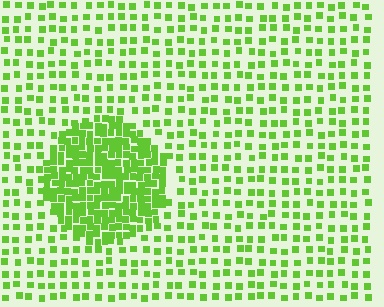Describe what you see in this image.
The image contains small lime elements arranged at two different densities. A circle-shaped region is visible where the elements are more densely packed than the surrounding area.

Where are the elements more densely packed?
The elements are more densely packed inside the circle boundary.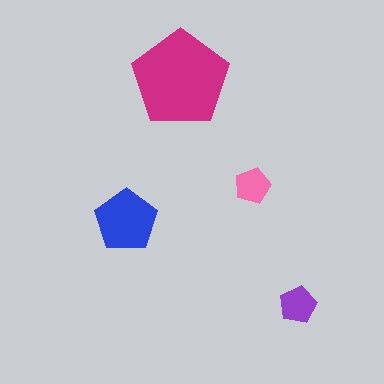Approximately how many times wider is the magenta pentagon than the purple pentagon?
About 2.5 times wider.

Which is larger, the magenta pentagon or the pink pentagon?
The magenta one.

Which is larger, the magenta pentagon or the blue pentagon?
The magenta one.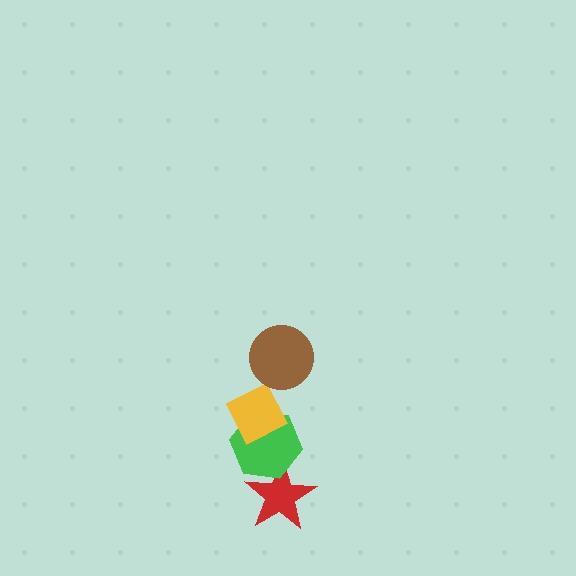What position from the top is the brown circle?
The brown circle is 1st from the top.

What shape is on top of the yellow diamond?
The brown circle is on top of the yellow diamond.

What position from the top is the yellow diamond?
The yellow diamond is 2nd from the top.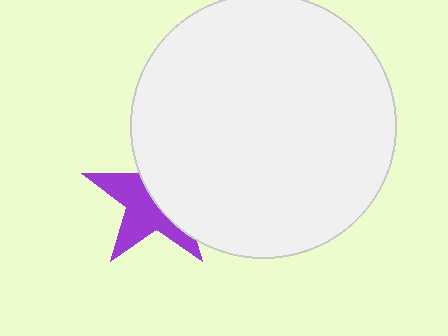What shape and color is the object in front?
The object in front is a white circle.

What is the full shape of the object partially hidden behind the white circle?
The partially hidden object is a purple star.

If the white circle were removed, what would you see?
You would see the complete purple star.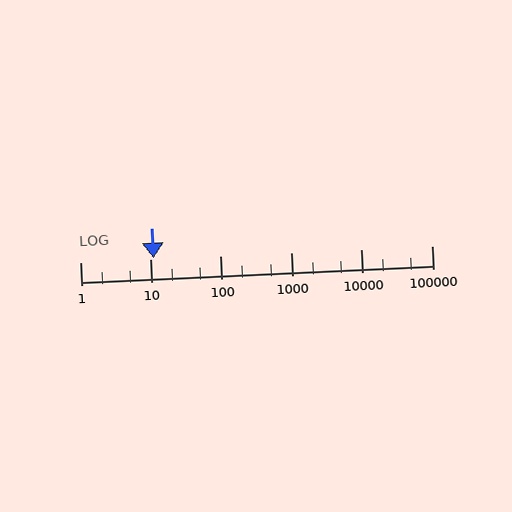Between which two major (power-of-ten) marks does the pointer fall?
The pointer is between 10 and 100.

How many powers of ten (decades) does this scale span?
The scale spans 5 decades, from 1 to 100000.